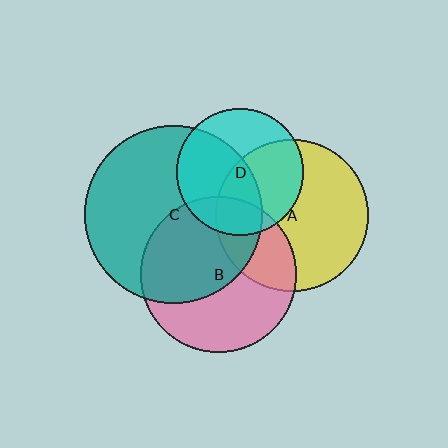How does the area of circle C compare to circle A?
Approximately 1.4 times.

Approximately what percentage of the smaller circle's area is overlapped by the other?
Approximately 50%.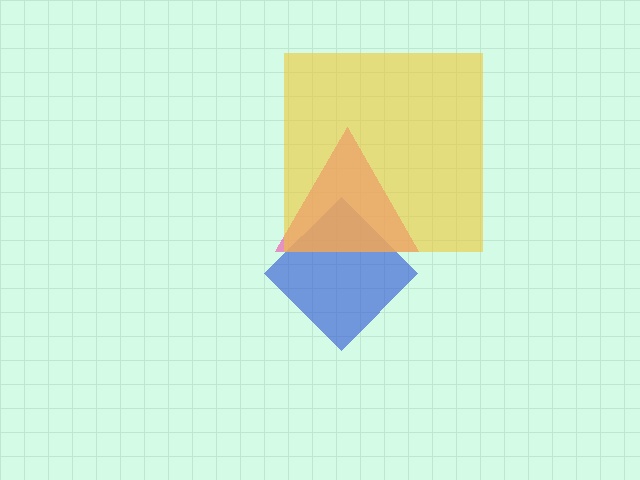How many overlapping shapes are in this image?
There are 3 overlapping shapes in the image.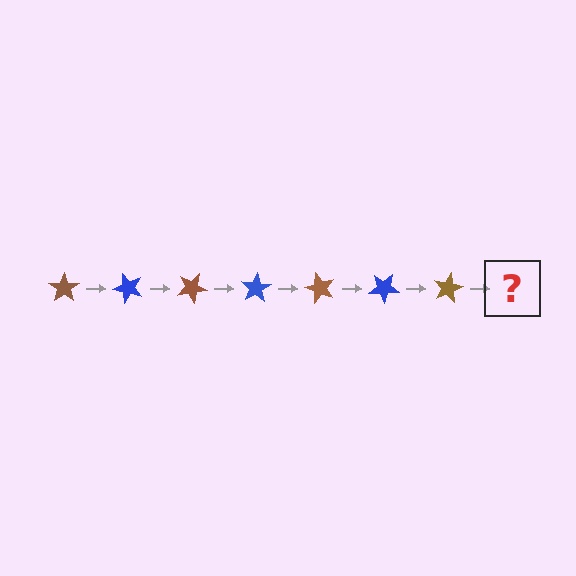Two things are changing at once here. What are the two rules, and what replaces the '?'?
The two rules are that it rotates 50 degrees each step and the color cycles through brown and blue. The '?' should be a blue star, rotated 350 degrees from the start.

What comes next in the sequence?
The next element should be a blue star, rotated 350 degrees from the start.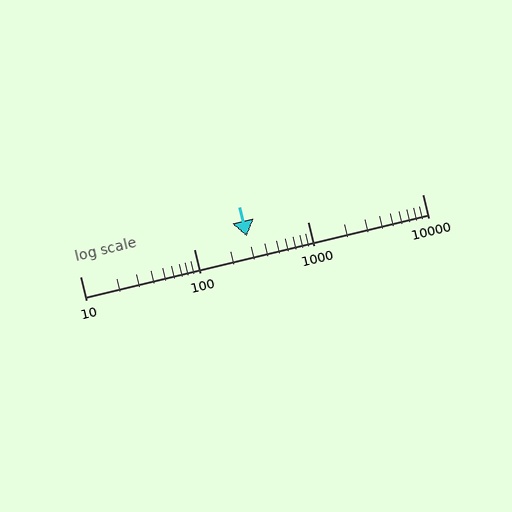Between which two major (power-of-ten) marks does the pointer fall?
The pointer is between 100 and 1000.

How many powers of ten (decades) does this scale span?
The scale spans 3 decades, from 10 to 10000.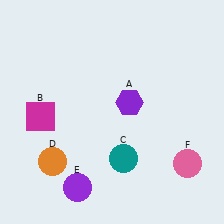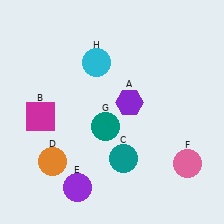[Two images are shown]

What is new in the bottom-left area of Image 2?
A teal circle (G) was added in the bottom-left area of Image 2.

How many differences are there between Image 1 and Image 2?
There are 2 differences between the two images.